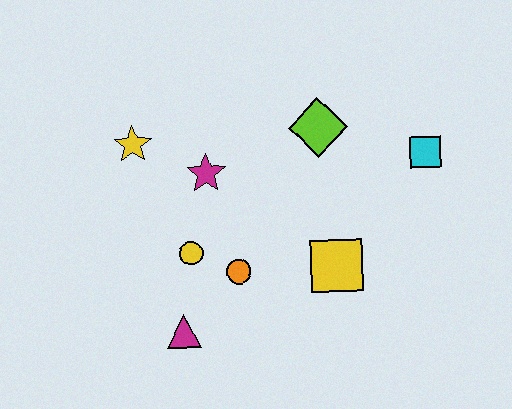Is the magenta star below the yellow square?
No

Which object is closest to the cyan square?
The lime diamond is closest to the cyan square.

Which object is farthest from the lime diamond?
The magenta triangle is farthest from the lime diamond.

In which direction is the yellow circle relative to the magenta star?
The yellow circle is below the magenta star.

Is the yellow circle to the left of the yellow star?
No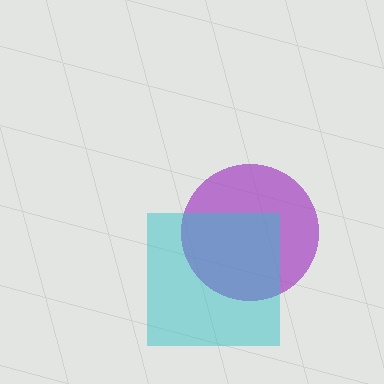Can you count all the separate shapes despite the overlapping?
Yes, there are 2 separate shapes.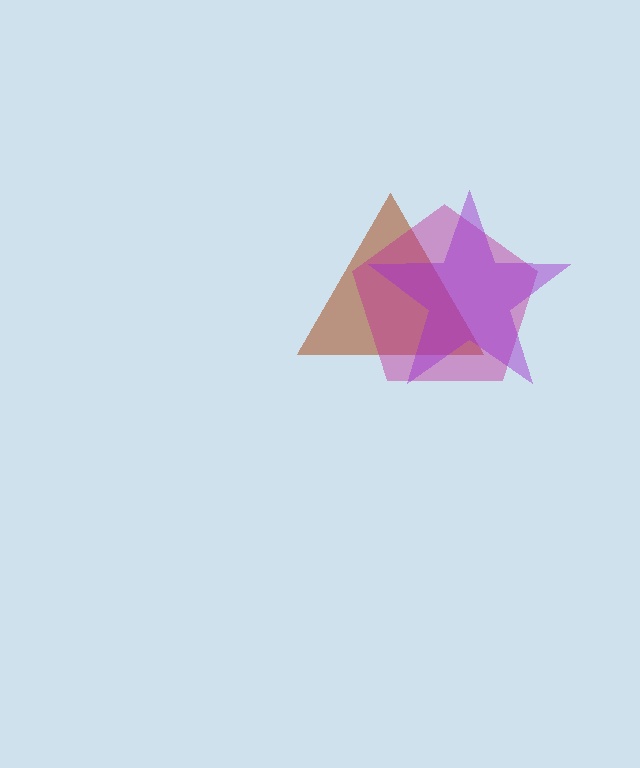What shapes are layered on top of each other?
The layered shapes are: a brown triangle, a magenta pentagon, a purple star.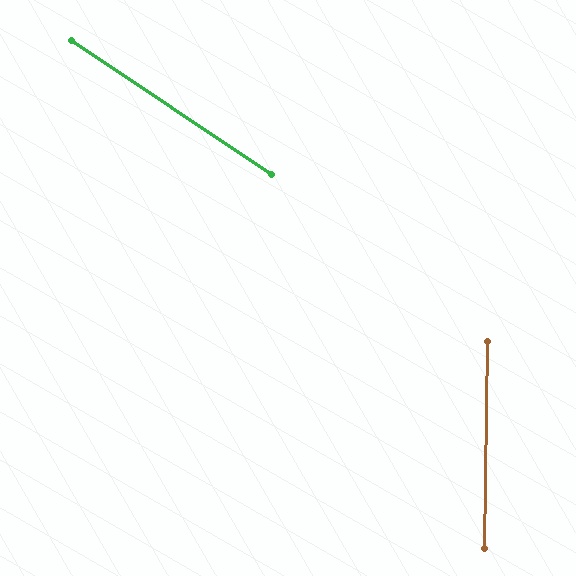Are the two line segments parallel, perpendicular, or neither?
Neither parallel nor perpendicular — they differ by about 57°.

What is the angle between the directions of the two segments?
Approximately 57 degrees.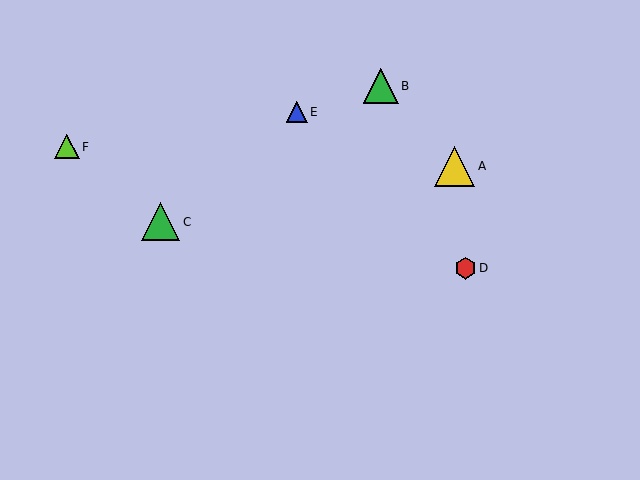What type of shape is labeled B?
Shape B is a green triangle.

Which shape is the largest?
The yellow triangle (labeled A) is the largest.